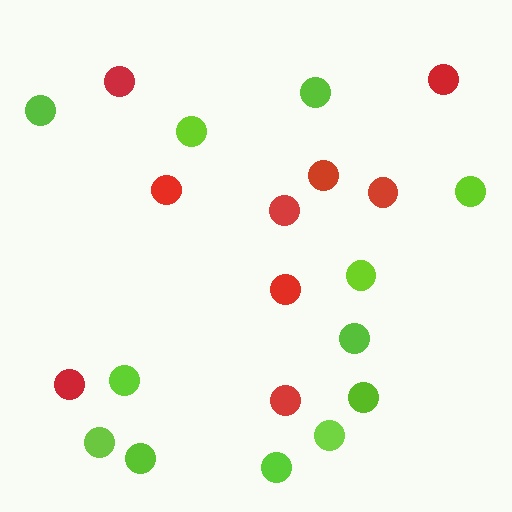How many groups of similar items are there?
There are 2 groups: one group of red circles (9) and one group of lime circles (12).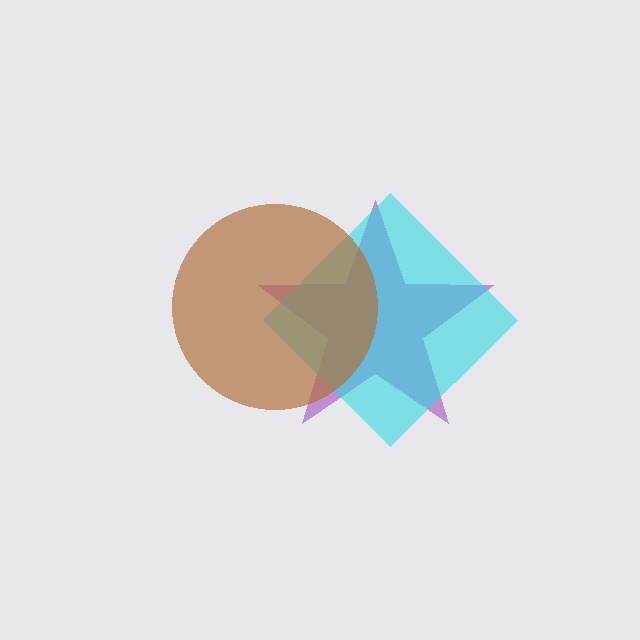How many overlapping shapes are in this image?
There are 3 overlapping shapes in the image.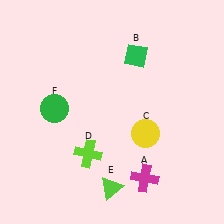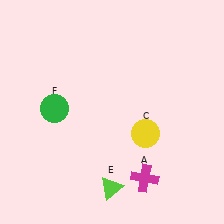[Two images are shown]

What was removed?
The lime cross (D), the green diamond (B) were removed in Image 2.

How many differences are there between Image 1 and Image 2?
There are 2 differences between the two images.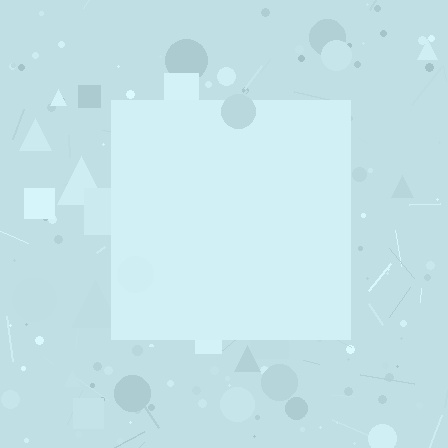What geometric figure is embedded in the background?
A square is embedded in the background.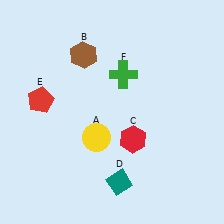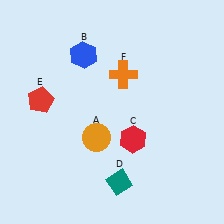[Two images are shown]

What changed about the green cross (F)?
In Image 1, F is green. In Image 2, it changed to orange.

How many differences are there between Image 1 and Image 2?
There are 3 differences between the two images.